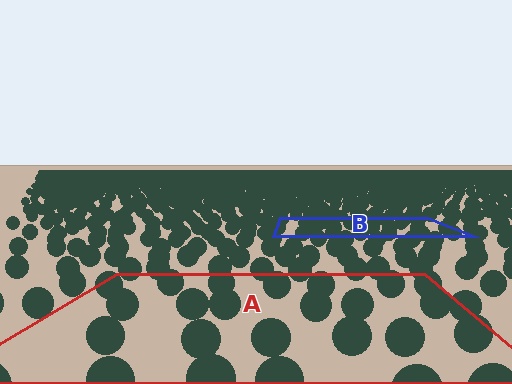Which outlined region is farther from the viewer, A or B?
Region B is farther from the viewer — the texture elements inside it appear smaller and more densely packed.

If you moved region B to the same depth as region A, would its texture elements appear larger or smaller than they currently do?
They would appear larger. At a closer depth, the same texture elements are projected at a bigger on-screen size.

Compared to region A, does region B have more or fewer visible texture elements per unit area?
Region B has more texture elements per unit area — they are packed more densely because it is farther away.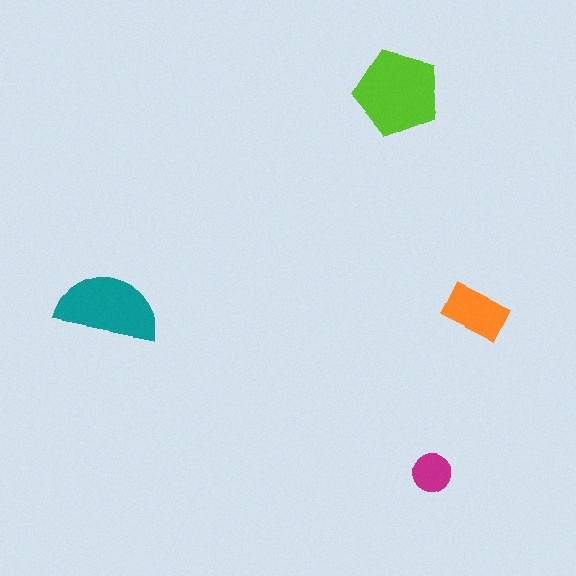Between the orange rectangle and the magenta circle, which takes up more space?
The orange rectangle.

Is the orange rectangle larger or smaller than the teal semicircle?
Smaller.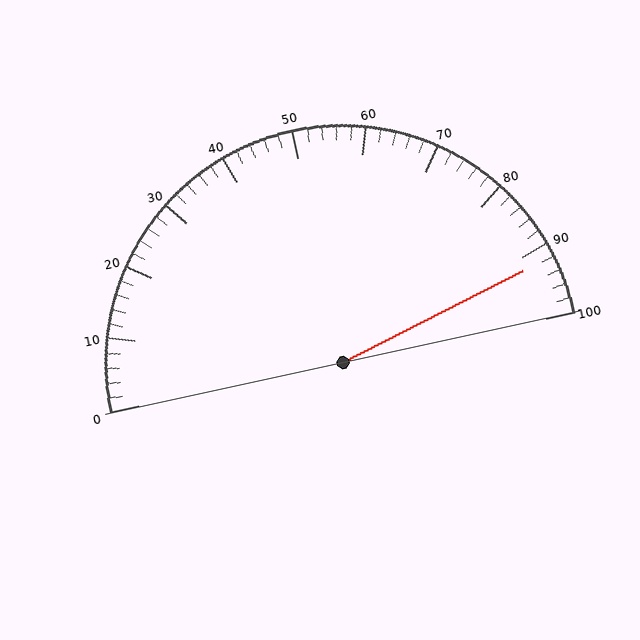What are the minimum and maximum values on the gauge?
The gauge ranges from 0 to 100.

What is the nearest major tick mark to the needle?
The nearest major tick mark is 90.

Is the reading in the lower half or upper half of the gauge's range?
The reading is in the upper half of the range (0 to 100).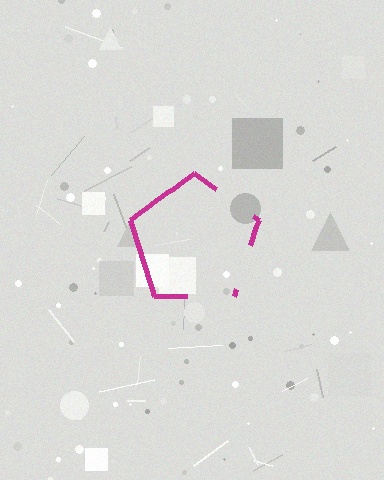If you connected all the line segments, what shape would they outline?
They would outline a pentagon.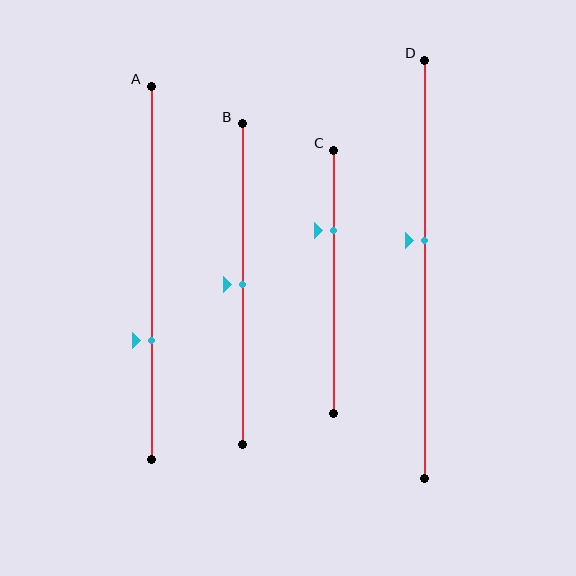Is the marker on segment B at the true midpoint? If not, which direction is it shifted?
Yes, the marker on segment B is at the true midpoint.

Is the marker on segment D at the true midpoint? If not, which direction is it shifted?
No, the marker on segment D is shifted upward by about 7% of the segment length.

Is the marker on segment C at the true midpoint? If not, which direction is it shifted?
No, the marker on segment C is shifted upward by about 20% of the segment length.